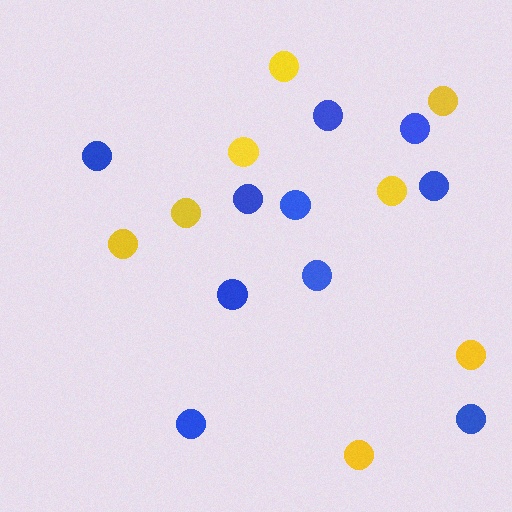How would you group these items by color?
There are 2 groups: one group of yellow circles (8) and one group of blue circles (10).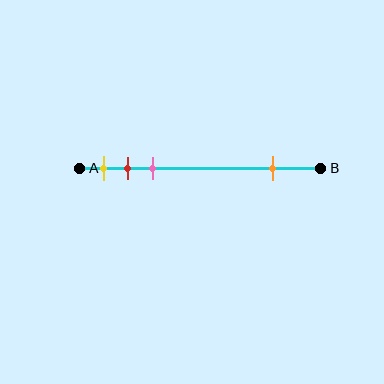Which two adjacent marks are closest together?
The red and pink marks are the closest adjacent pair.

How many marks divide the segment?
There are 4 marks dividing the segment.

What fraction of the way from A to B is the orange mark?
The orange mark is approximately 80% (0.8) of the way from A to B.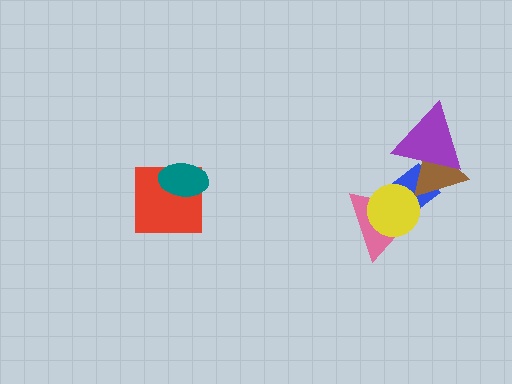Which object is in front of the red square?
The teal ellipse is in front of the red square.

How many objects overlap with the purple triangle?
2 objects overlap with the purple triangle.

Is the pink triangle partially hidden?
Yes, it is partially covered by another shape.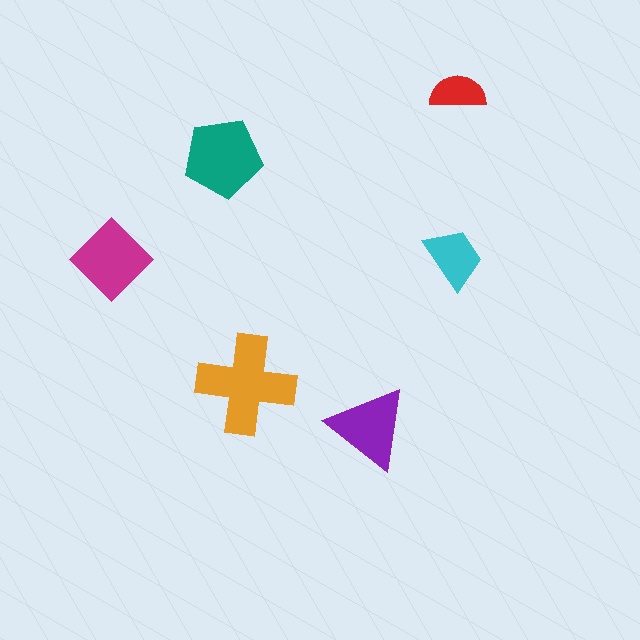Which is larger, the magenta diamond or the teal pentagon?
The teal pentagon.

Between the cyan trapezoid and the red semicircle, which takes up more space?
The cyan trapezoid.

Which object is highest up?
The red semicircle is topmost.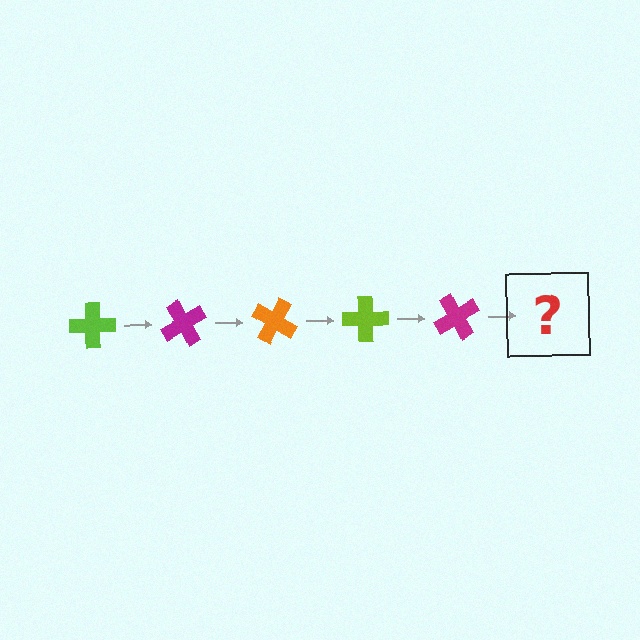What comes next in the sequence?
The next element should be an orange cross, rotated 300 degrees from the start.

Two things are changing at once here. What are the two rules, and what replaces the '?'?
The two rules are that it rotates 60 degrees each step and the color cycles through lime, magenta, and orange. The '?' should be an orange cross, rotated 300 degrees from the start.